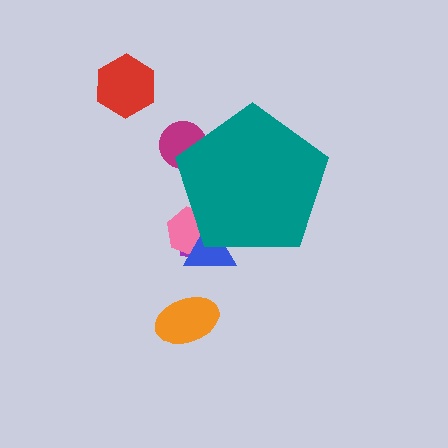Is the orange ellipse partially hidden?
No, the orange ellipse is fully visible.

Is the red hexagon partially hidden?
No, the red hexagon is fully visible.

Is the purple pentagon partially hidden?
Yes, the purple pentagon is partially hidden behind the teal pentagon.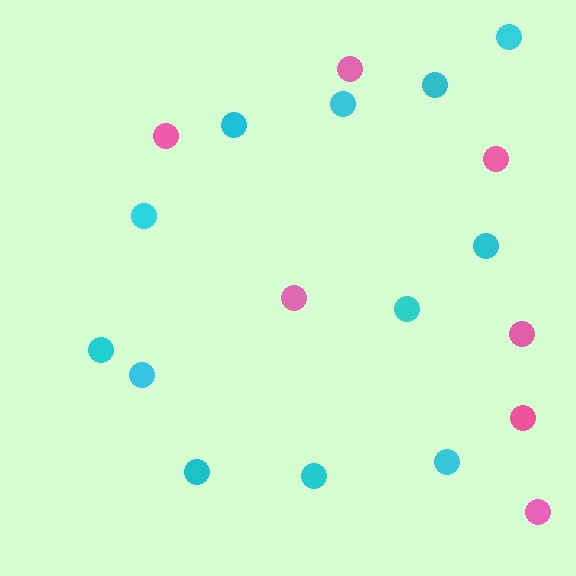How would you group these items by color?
There are 2 groups: one group of pink circles (7) and one group of cyan circles (12).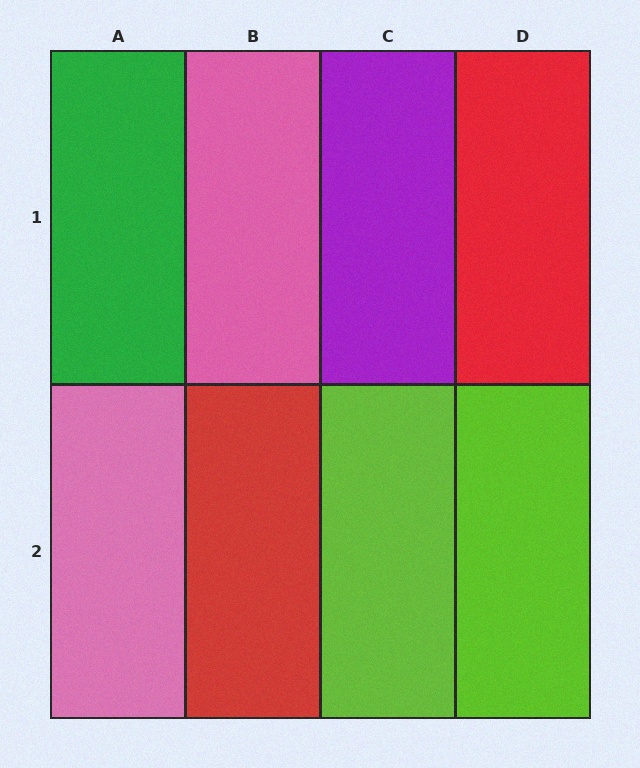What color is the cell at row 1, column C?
Purple.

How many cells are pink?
2 cells are pink.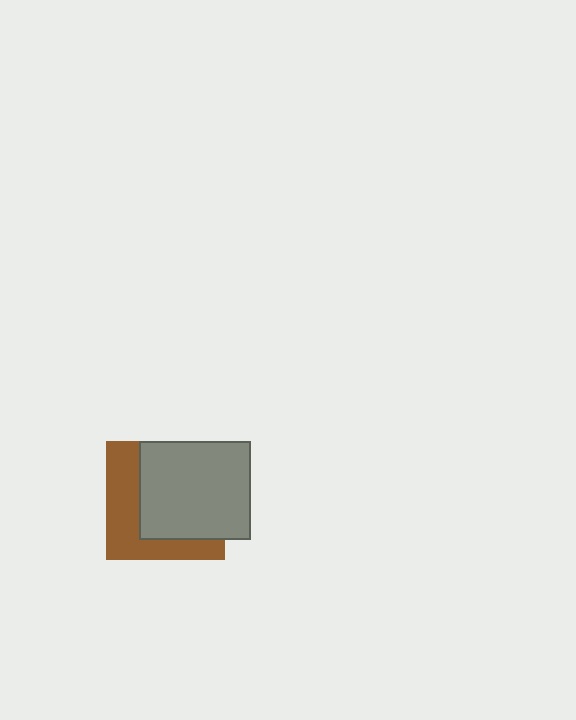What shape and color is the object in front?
The object in front is a gray rectangle.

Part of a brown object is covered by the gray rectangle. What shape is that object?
It is a square.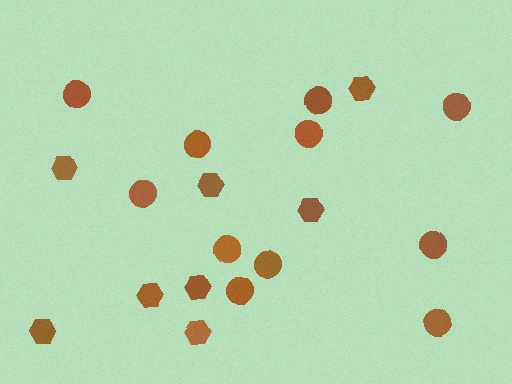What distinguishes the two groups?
There are 2 groups: one group of hexagons (8) and one group of circles (11).